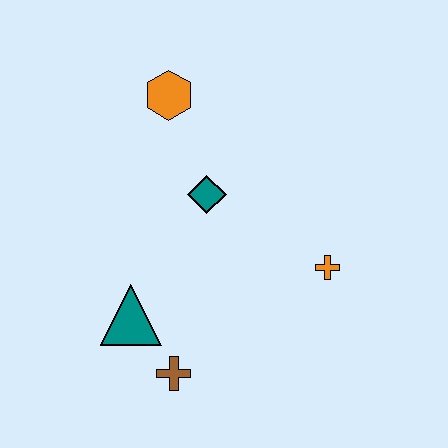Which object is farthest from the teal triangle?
The orange hexagon is farthest from the teal triangle.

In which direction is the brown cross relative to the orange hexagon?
The brown cross is below the orange hexagon.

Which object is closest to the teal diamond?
The orange hexagon is closest to the teal diamond.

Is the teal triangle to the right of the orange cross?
No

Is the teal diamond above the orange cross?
Yes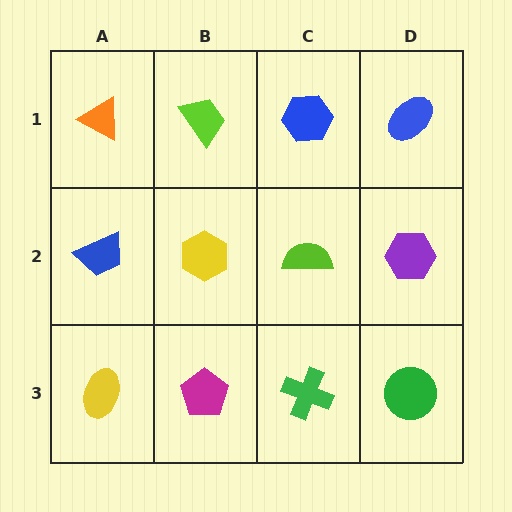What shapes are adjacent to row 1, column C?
A lime semicircle (row 2, column C), a lime trapezoid (row 1, column B), a blue ellipse (row 1, column D).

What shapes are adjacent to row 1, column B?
A yellow hexagon (row 2, column B), an orange triangle (row 1, column A), a blue hexagon (row 1, column C).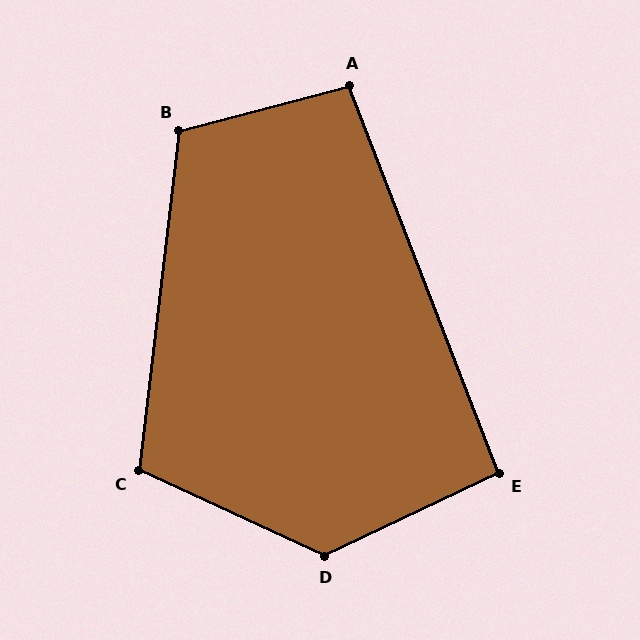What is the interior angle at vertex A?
Approximately 96 degrees (obtuse).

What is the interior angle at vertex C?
Approximately 108 degrees (obtuse).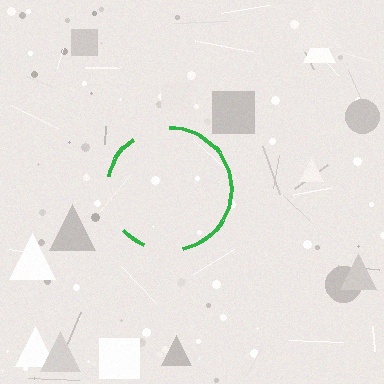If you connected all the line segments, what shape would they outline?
They would outline a circle.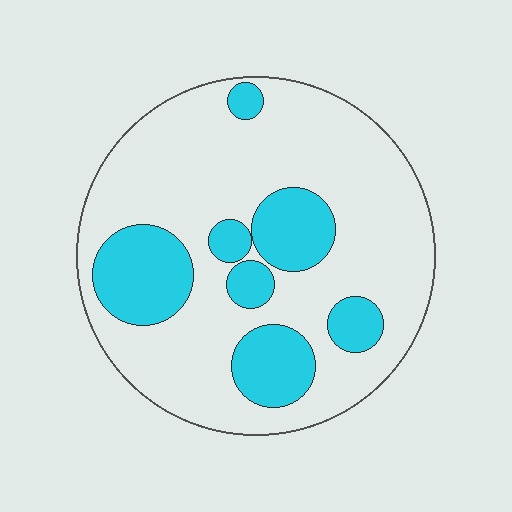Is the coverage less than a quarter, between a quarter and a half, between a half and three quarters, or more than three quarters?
Between a quarter and a half.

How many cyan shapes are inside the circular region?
7.